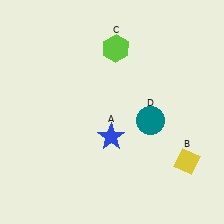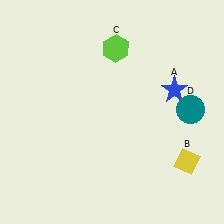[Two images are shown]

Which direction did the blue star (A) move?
The blue star (A) moved right.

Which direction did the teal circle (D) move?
The teal circle (D) moved right.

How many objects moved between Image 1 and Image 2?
2 objects moved between the two images.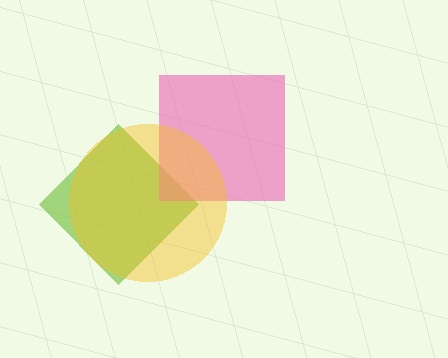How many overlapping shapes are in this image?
There are 3 overlapping shapes in the image.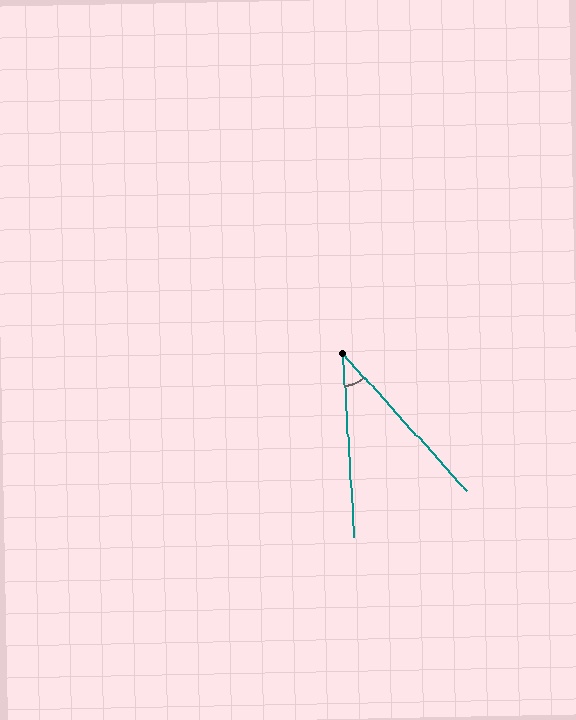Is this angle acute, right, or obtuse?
It is acute.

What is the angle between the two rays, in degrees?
Approximately 38 degrees.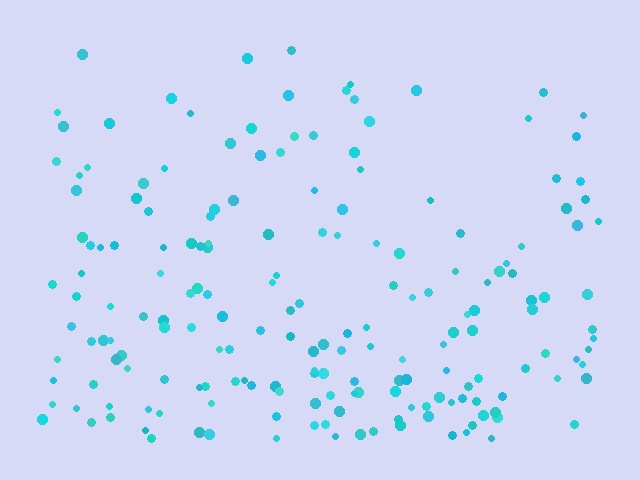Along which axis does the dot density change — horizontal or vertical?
Vertical.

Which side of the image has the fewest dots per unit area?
The top.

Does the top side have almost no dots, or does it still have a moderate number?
Still a moderate number, just noticeably fewer than the bottom.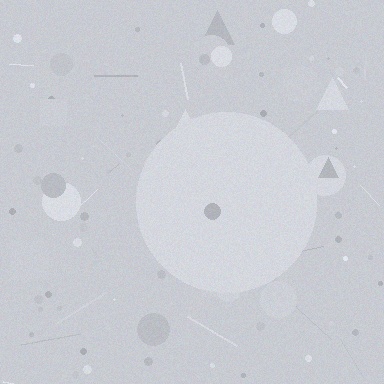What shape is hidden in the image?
A circle is hidden in the image.